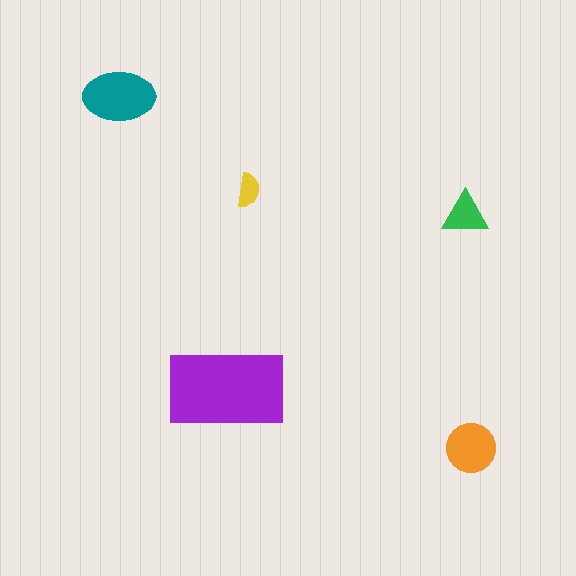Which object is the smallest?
The yellow semicircle.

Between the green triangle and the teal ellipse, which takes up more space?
The teal ellipse.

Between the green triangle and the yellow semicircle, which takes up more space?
The green triangle.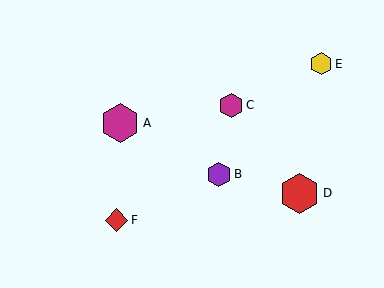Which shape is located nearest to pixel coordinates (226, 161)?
The purple hexagon (labeled B) at (219, 175) is nearest to that location.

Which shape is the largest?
The red hexagon (labeled D) is the largest.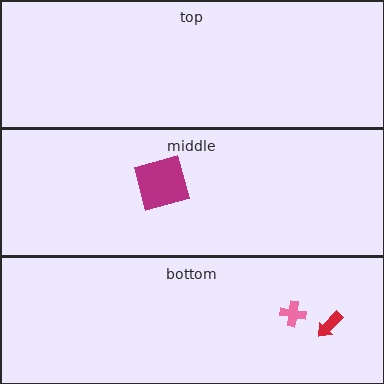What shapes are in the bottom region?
The pink cross, the red arrow.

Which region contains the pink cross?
The bottom region.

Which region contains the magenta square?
The middle region.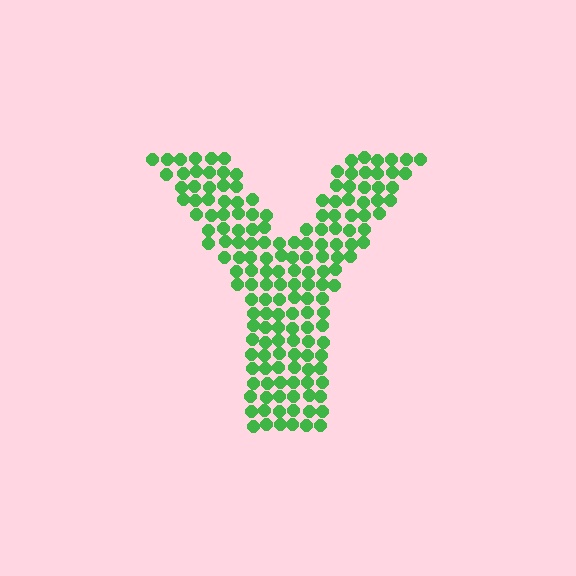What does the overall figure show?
The overall figure shows the letter Y.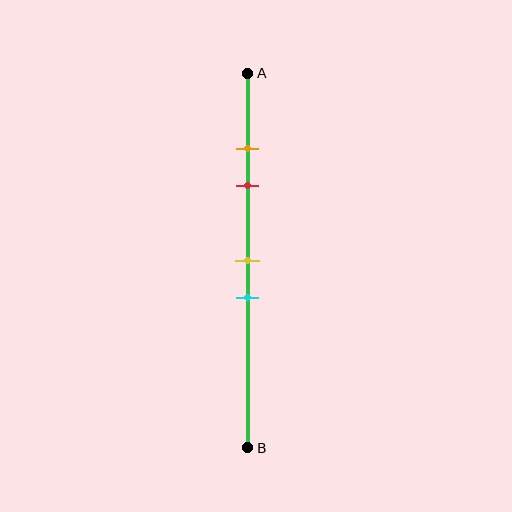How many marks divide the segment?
There are 4 marks dividing the segment.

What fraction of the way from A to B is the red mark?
The red mark is approximately 30% (0.3) of the way from A to B.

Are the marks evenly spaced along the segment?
No, the marks are not evenly spaced.